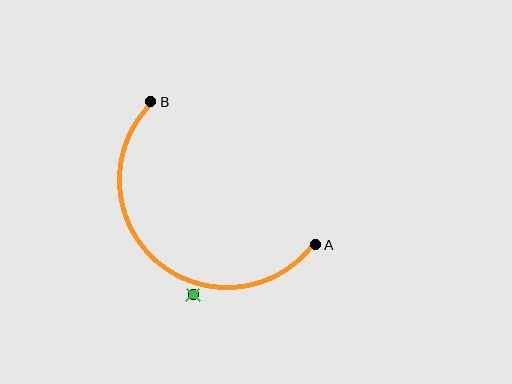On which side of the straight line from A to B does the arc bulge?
The arc bulges below and to the left of the straight line connecting A and B.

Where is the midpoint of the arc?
The arc midpoint is the point on the curve farthest from the straight line joining A and B. It sits below and to the left of that line.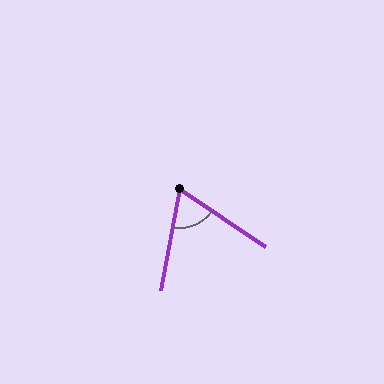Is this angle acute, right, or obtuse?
It is acute.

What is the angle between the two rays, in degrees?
Approximately 66 degrees.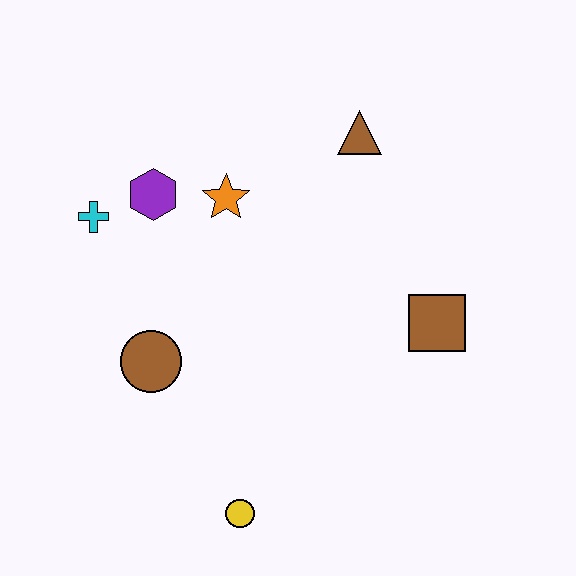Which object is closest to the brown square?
The brown triangle is closest to the brown square.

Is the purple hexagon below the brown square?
No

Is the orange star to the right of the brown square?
No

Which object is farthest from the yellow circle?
The brown triangle is farthest from the yellow circle.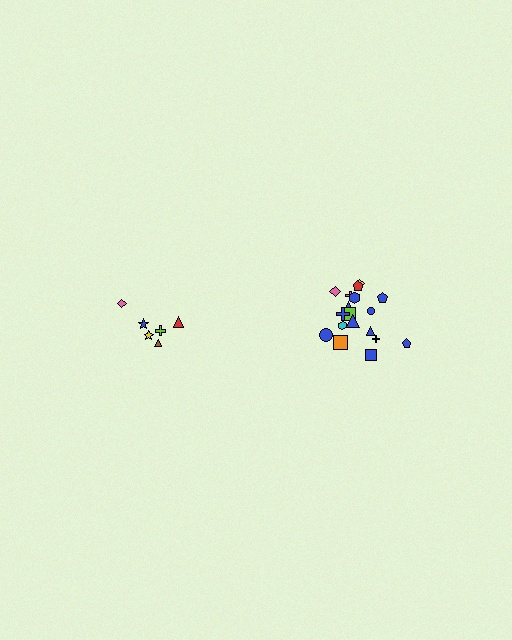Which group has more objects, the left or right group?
The right group.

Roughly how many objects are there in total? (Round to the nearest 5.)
Roughly 25 objects in total.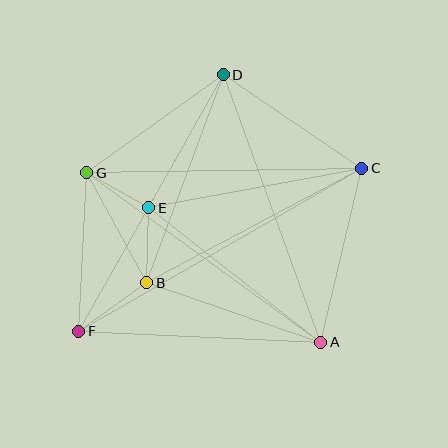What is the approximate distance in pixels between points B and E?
The distance between B and E is approximately 75 pixels.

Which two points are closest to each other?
Points E and G are closest to each other.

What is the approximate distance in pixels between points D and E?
The distance between D and E is approximately 152 pixels.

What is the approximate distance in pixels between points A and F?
The distance between A and F is approximately 242 pixels.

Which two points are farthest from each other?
Points C and F are farthest from each other.